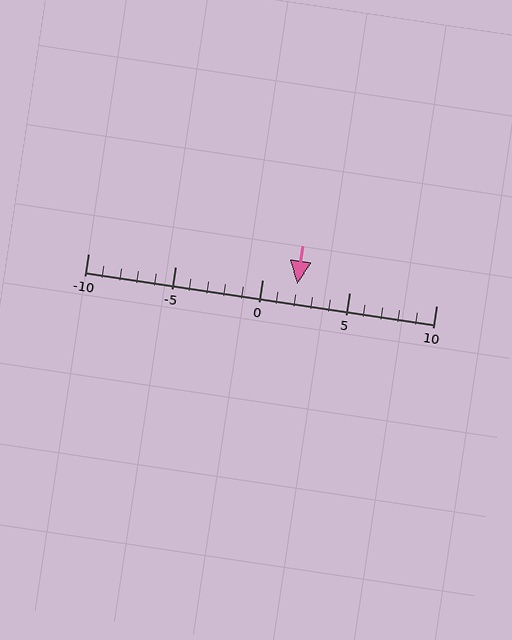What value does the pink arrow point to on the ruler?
The pink arrow points to approximately 2.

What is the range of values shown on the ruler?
The ruler shows values from -10 to 10.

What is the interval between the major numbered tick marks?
The major tick marks are spaced 5 units apart.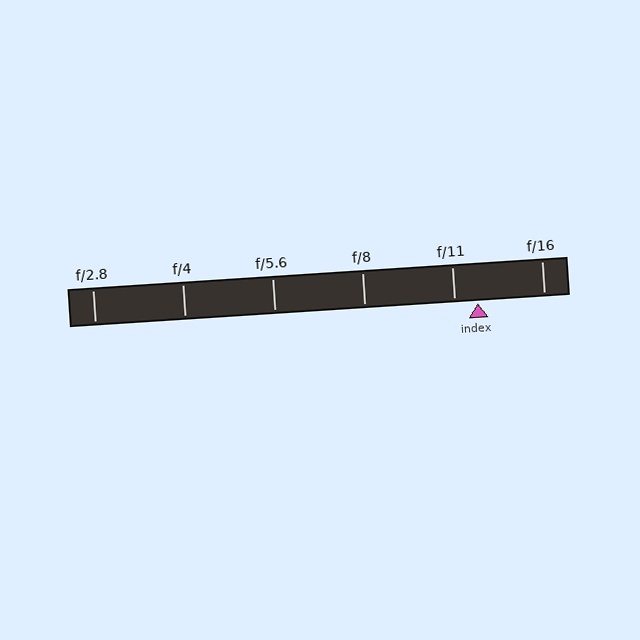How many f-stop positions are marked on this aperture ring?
There are 6 f-stop positions marked.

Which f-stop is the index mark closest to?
The index mark is closest to f/11.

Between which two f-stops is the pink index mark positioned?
The index mark is between f/11 and f/16.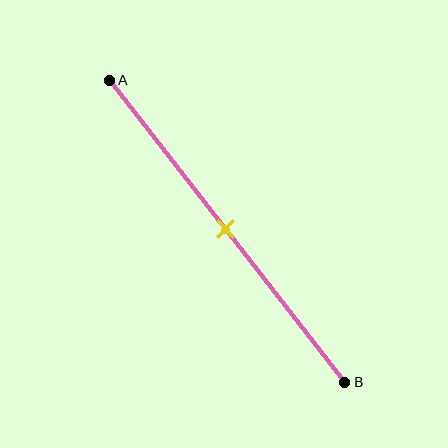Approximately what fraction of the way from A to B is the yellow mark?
The yellow mark is approximately 50% of the way from A to B.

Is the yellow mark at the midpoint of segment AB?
Yes, the mark is approximately at the midpoint.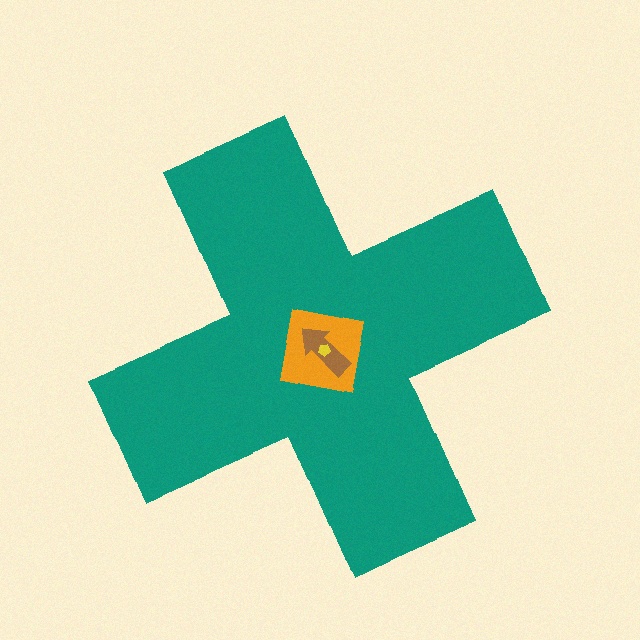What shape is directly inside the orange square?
The brown arrow.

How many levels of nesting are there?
4.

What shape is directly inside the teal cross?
The orange square.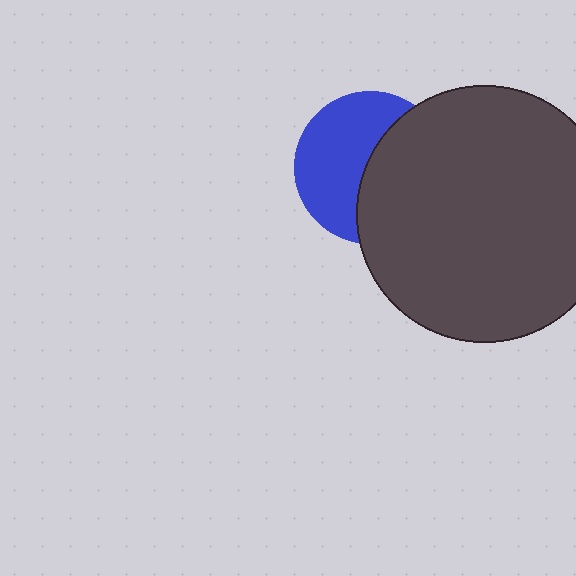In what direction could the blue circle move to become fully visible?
The blue circle could move left. That would shift it out from behind the dark gray circle entirely.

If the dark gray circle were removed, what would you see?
You would see the complete blue circle.